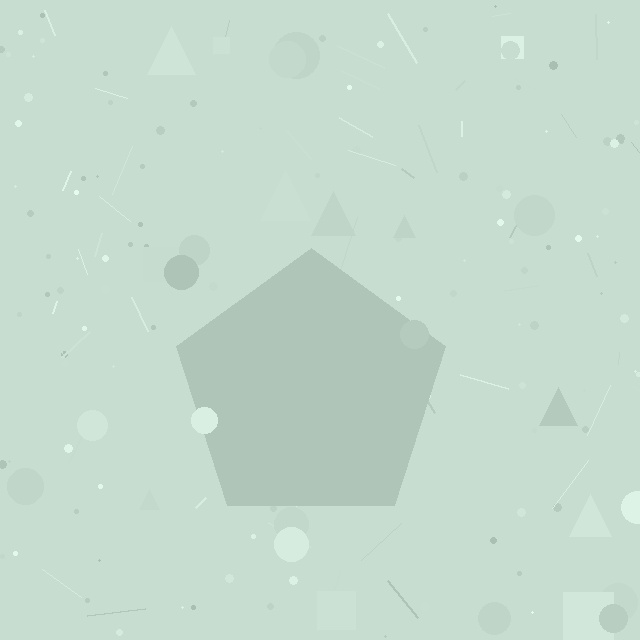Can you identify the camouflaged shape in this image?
The camouflaged shape is a pentagon.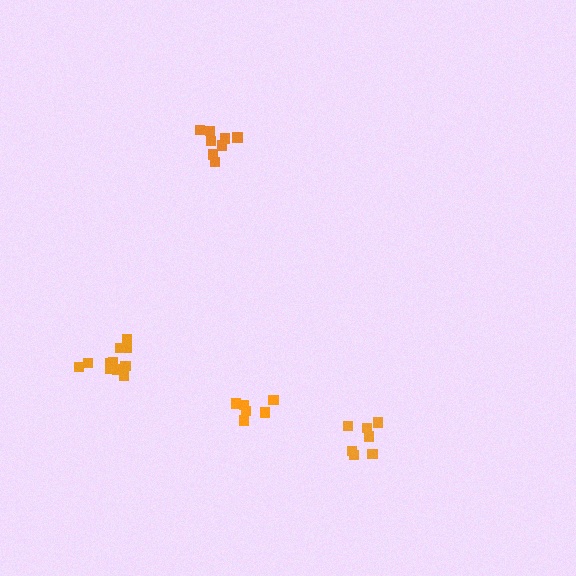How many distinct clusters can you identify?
There are 4 distinct clusters.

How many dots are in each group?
Group 1: 8 dots, Group 2: 6 dots, Group 3: 7 dots, Group 4: 11 dots (32 total).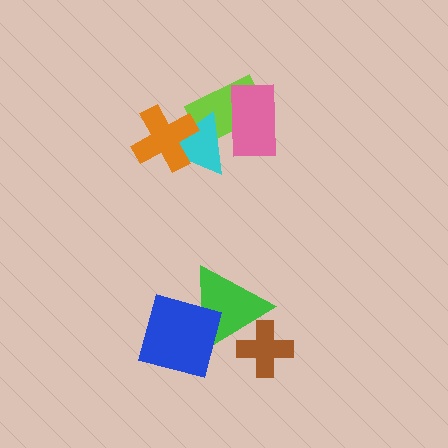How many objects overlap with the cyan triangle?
3 objects overlap with the cyan triangle.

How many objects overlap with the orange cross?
1 object overlaps with the orange cross.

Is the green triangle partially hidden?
Yes, it is partially covered by another shape.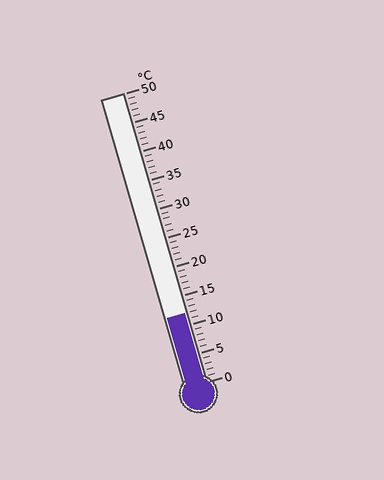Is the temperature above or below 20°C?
The temperature is below 20°C.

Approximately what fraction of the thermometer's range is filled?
The thermometer is filled to approximately 25% of its range.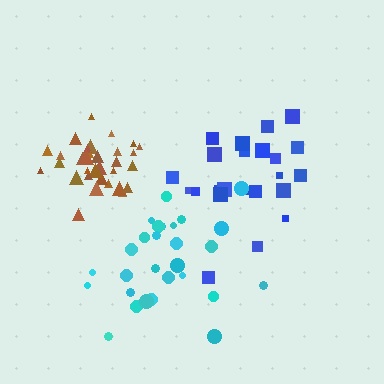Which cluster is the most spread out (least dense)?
Blue.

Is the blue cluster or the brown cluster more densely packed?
Brown.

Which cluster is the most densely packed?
Brown.